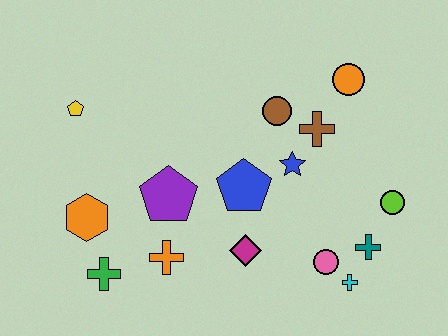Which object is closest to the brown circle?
The brown cross is closest to the brown circle.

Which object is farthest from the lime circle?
The yellow pentagon is farthest from the lime circle.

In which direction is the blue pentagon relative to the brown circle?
The blue pentagon is below the brown circle.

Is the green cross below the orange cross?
Yes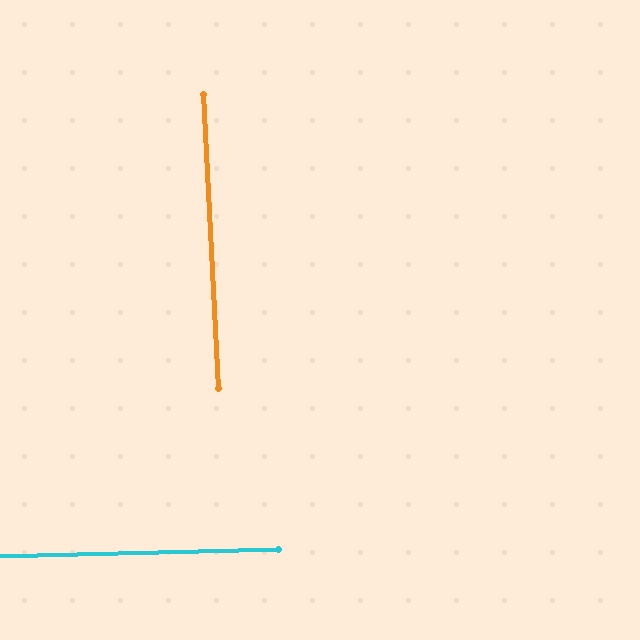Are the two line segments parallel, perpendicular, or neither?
Perpendicular — they meet at approximately 88°.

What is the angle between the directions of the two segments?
Approximately 88 degrees.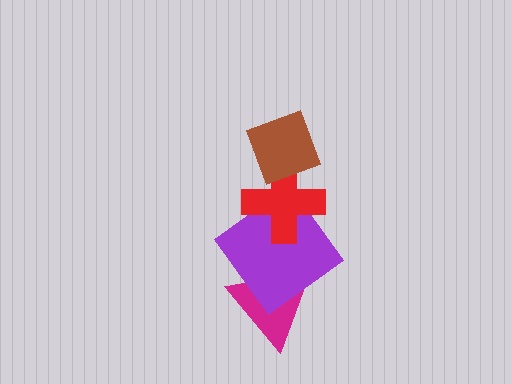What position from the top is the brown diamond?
The brown diamond is 1st from the top.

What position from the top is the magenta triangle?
The magenta triangle is 4th from the top.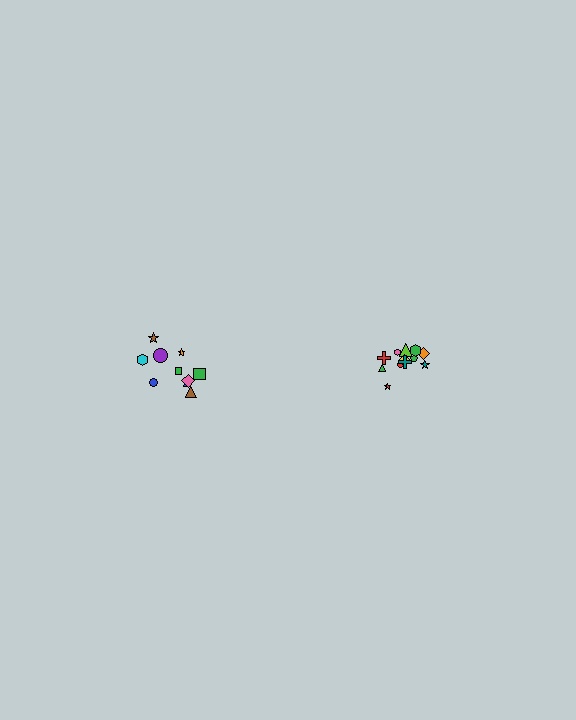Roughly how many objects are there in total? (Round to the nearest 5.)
Roughly 20 objects in total.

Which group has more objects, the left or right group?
The right group.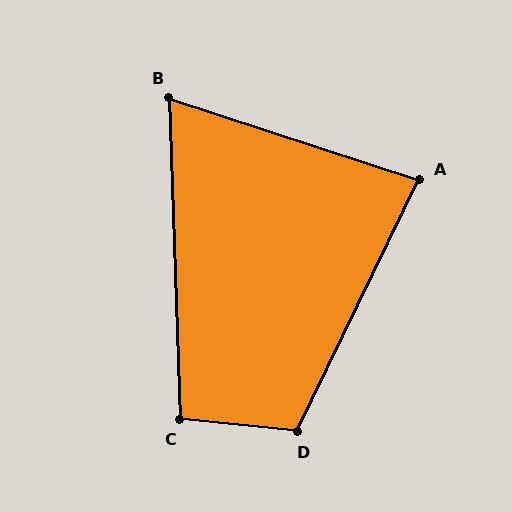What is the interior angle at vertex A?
Approximately 82 degrees (acute).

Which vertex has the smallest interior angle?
B, at approximately 70 degrees.